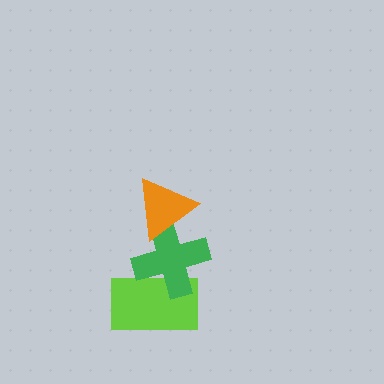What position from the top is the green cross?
The green cross is 2nd from the top.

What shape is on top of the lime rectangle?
The green cross is on top of the lime rectangle.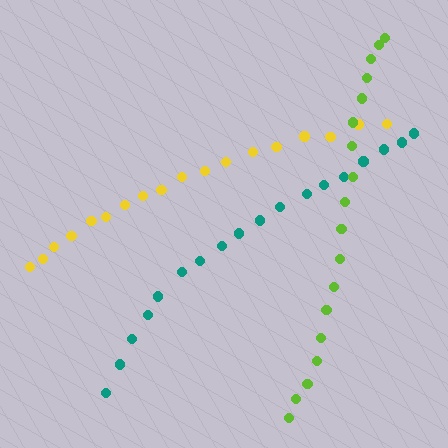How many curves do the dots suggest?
There are 3 distinct paths.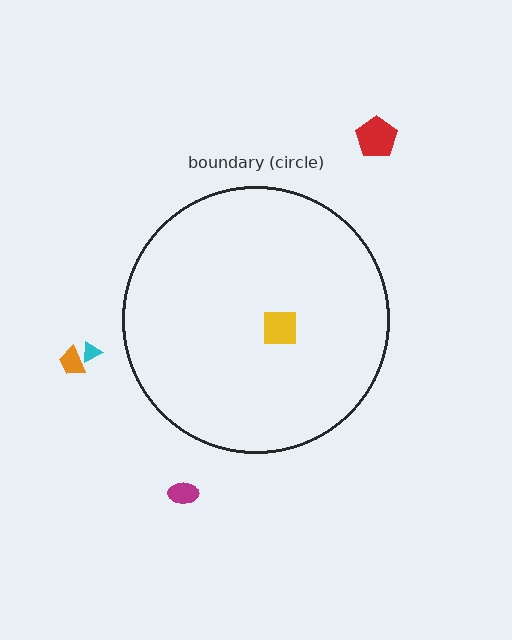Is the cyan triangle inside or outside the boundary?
Outside.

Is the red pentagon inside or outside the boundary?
Outside.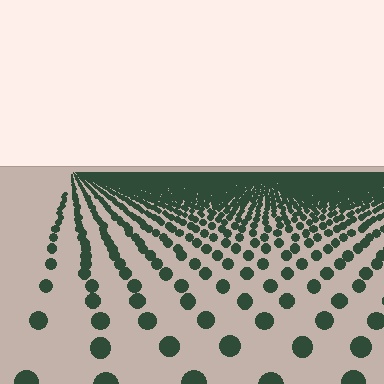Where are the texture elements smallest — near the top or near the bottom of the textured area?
Near the top.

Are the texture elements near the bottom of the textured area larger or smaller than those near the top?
Larger. Near the bottom, elements are closer to the viewer and appear at a bigger on-screen size.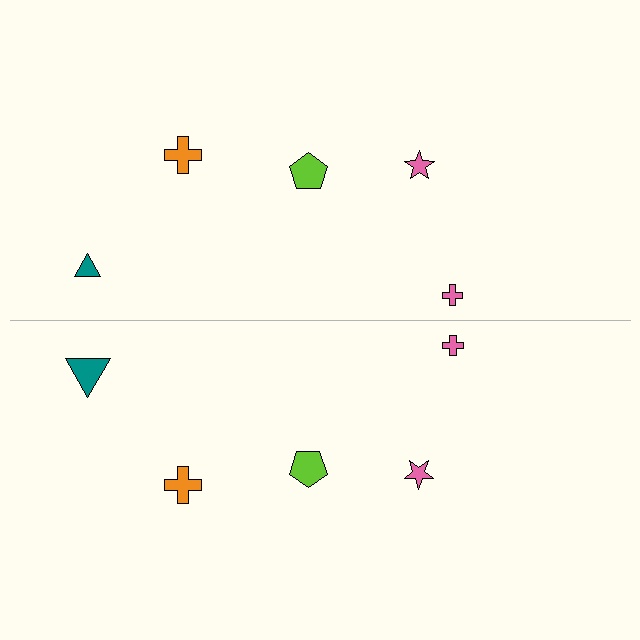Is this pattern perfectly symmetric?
No, the pattern is not perfectly symmetric. The teal triangle on the bottom side has a different size than its mirror counterpart.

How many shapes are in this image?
There are 10 shapes in this image.